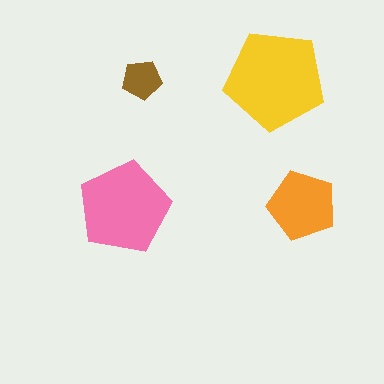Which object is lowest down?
The pink pentagon is bottommost.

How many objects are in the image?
There are 4 objects in the image.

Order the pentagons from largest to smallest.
the yellow one, the pink one, the orange one, the brown one.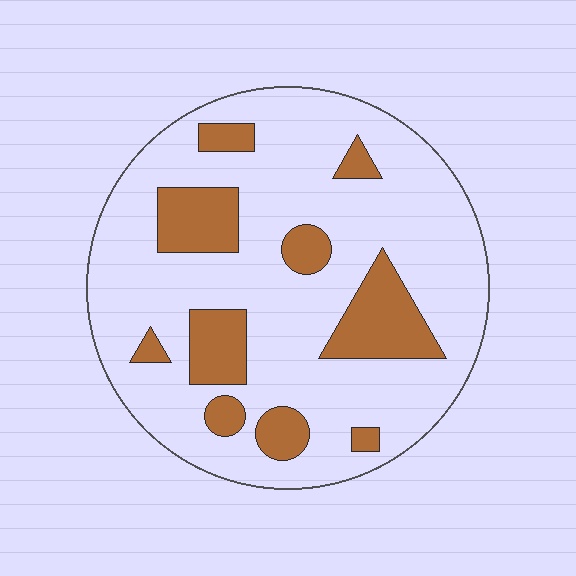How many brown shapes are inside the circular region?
10.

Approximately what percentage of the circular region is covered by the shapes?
Approximately 20%.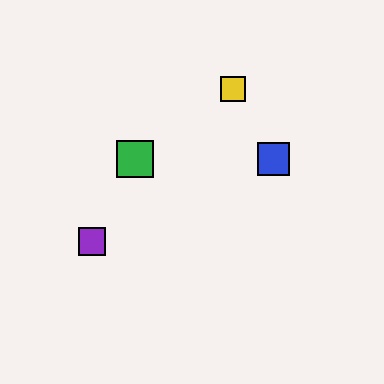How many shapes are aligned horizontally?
3 shapes (the red square, the blue square, the green square) are aligned horizontally.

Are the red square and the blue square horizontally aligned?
Yes, both are at y≈159.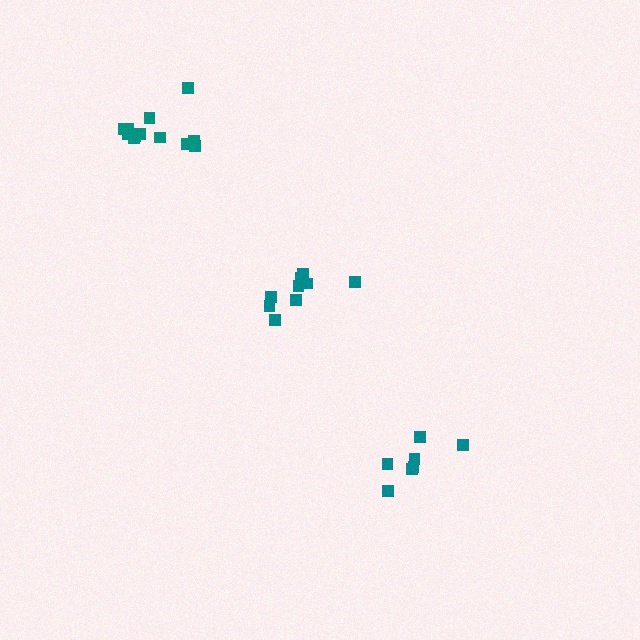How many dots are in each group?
Group 1: 7 dots, Group 2: 12 dots, Group 3: 9 dots (28 total).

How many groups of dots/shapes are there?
There are 3 groups.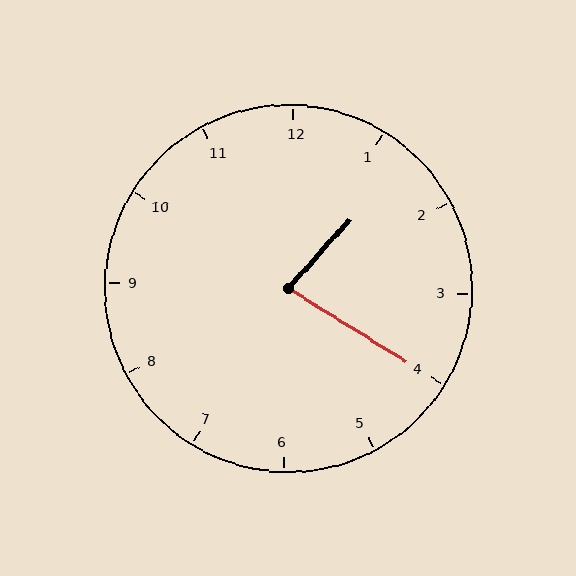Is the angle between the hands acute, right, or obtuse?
It is acute.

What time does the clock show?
1:20.